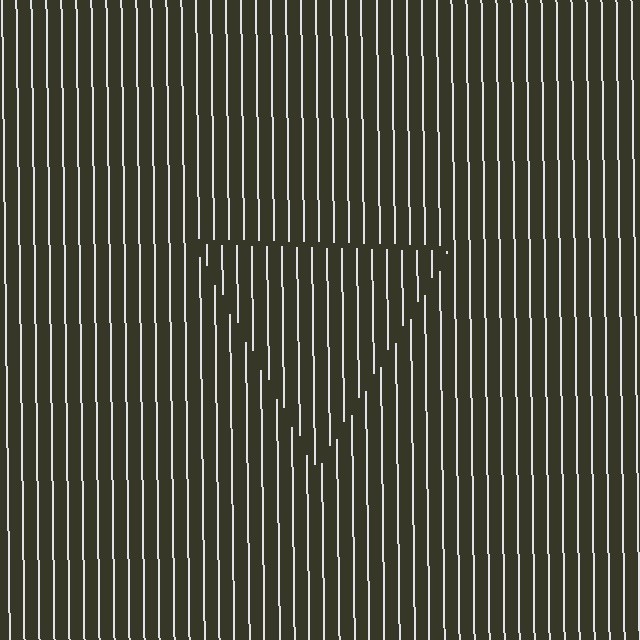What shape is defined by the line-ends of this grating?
An illusory triangle. The interior of the shape contains the same grating, shifted by half a period — the contour is defined by the phase discontinuity where line-ends from the inner and outer gratings abut.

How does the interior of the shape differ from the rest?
The interior of the shape contains the same grating, shifted by half a period — the contour is defined by the phase discontinuity where line-ends from the inner and outer gratings abut.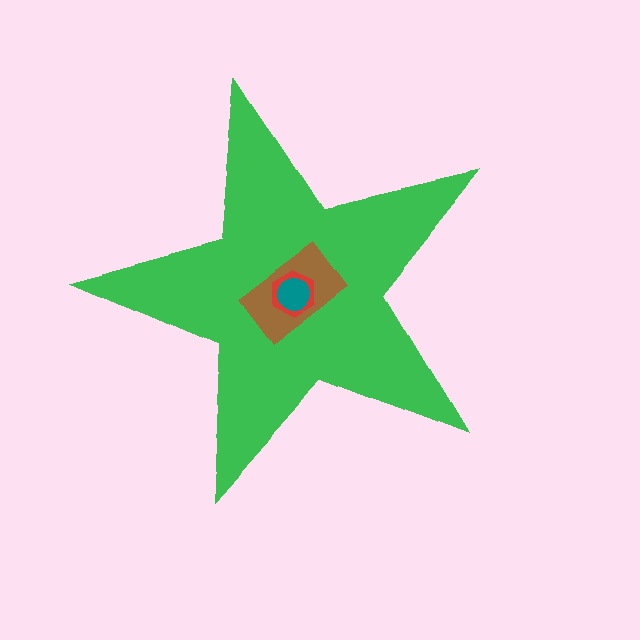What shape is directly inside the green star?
The brown rectangle.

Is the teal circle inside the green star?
Yes.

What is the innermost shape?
The teal circle.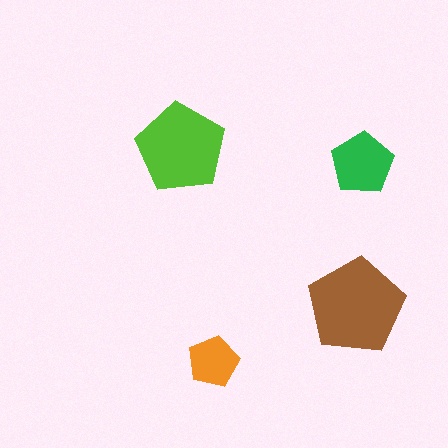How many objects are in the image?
There are 4 objects in the image.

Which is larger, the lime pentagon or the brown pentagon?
The brown one.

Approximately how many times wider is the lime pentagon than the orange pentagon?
About 2 times wider.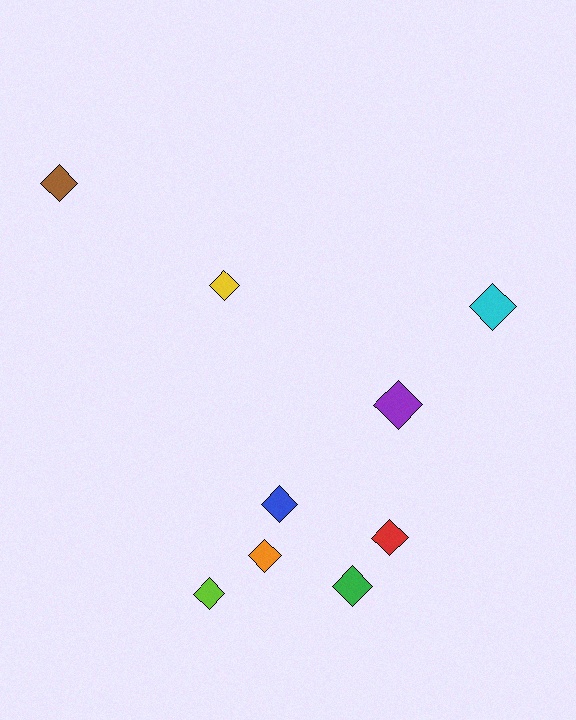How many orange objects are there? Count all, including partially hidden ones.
There is 1 orange object.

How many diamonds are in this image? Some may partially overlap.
There are 9 diamonds.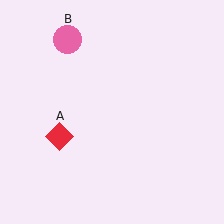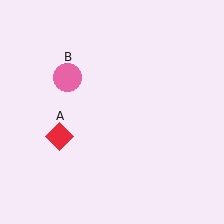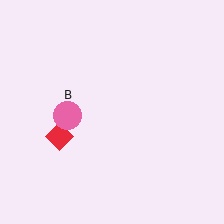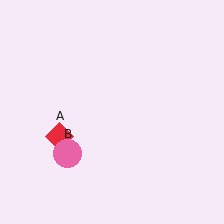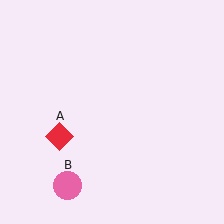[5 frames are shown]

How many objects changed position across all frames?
1 object changed position: pink circle (object B).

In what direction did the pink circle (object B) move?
The pink circle (object B) moved down.